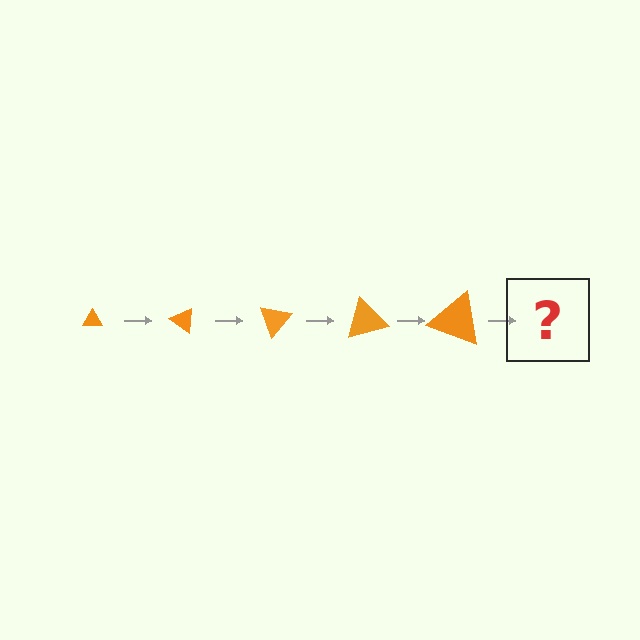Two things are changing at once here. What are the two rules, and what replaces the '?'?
The two rules are that the triangle grows larger each step and it rotates 35 degrees each step. The '?' should be a triangle, larger than the previous one and rotated 175 degrees from the start.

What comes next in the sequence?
The next element should be a triangle, larger than the previous one and rotated 175 degrees from the start.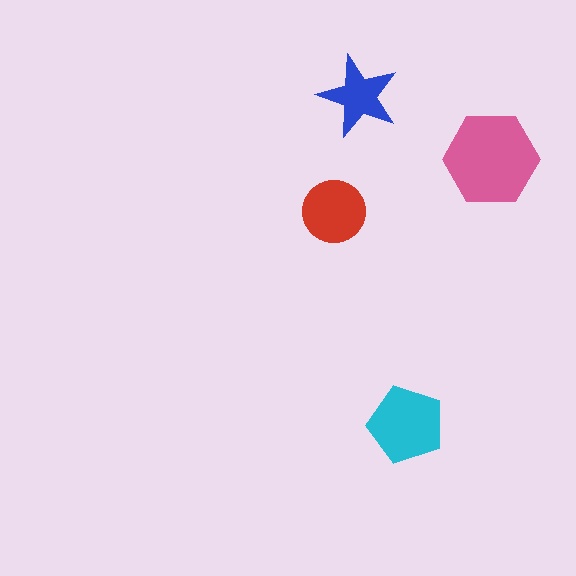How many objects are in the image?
There are 4 objects in the image.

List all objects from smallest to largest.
The blue star, the red circle, the cyan pentagon, the pink hexagon.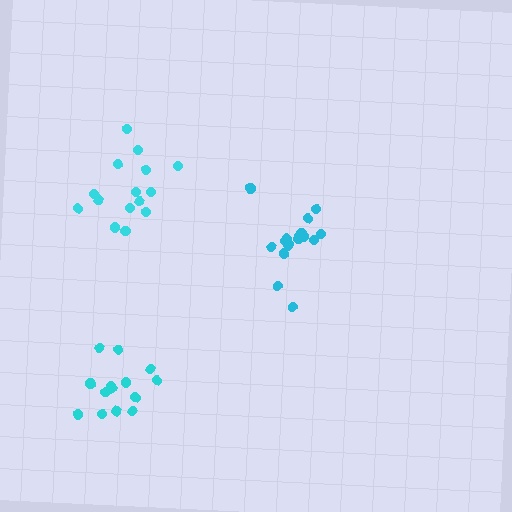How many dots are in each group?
Group 1: 17 dots, Group 2: 15 dots, Group 3: 15 dots (47 total).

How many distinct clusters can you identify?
There are 3 distinct clusters.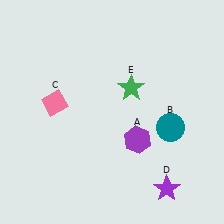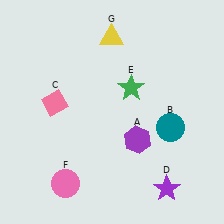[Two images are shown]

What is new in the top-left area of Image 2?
A yellow triangle (G) was added in the top-left area of Image 2.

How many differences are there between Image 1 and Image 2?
There are 2 differences between the two images.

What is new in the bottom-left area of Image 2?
A pink circle (F) was added in the bottom-left area of Image 2.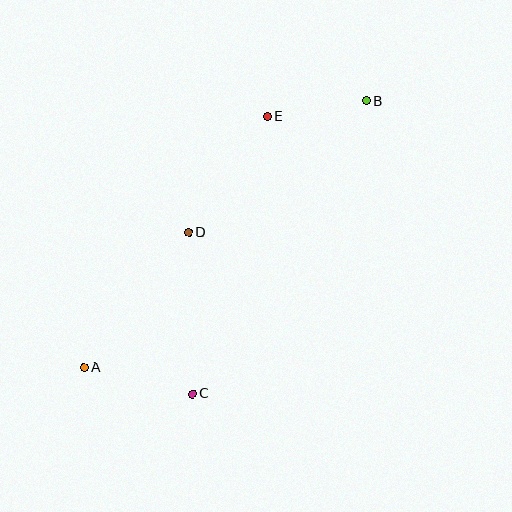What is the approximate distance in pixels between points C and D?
The distance between C and D is approximately 162 pixels.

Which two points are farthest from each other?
Points A and B are farthest from each other.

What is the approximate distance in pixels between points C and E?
The distance between C and E is approximately 287 pixels.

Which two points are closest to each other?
Points B and E are closest to each other.